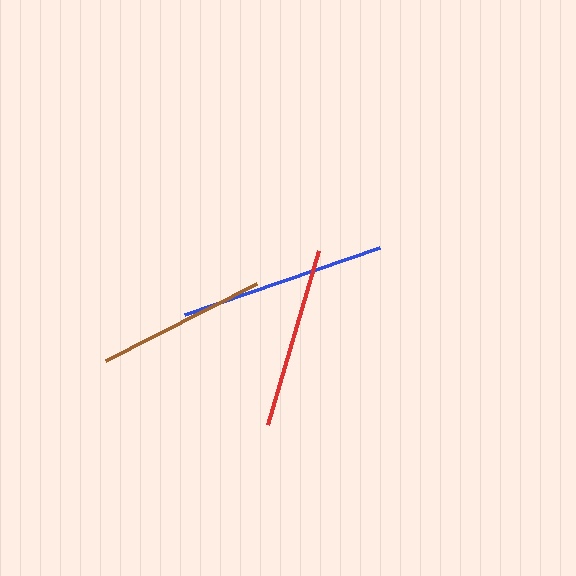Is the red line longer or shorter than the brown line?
The red line is longer than the brown line.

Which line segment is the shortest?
The brown line is the shortest at approximately 169 pixels.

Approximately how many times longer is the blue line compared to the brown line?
The blue line is approximately 1.2 times the length of the brown line.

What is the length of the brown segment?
The brown segment is approximately 169 pixels long.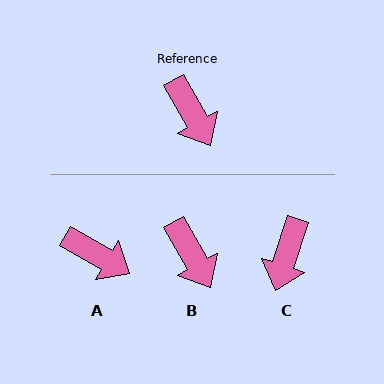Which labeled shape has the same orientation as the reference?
B.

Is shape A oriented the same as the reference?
No, it is off by about 31 degrees.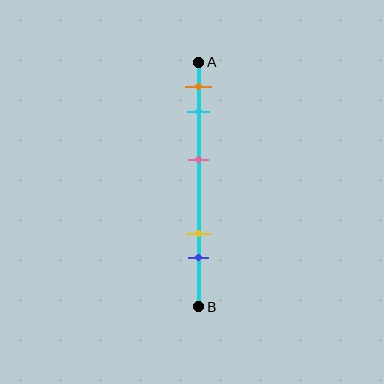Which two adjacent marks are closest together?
The orange and cyan marks are the closest adjacent pair.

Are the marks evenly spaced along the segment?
No, the marks are not evenly spaced.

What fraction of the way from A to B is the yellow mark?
The yellow mark is approximately 70% (0.7) of the way from A to B.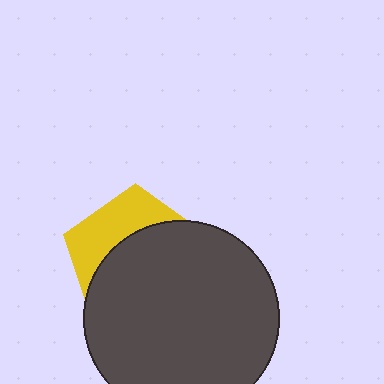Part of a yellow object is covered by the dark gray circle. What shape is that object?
It is a pentagon.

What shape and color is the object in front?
The object in front is a dark gray circle.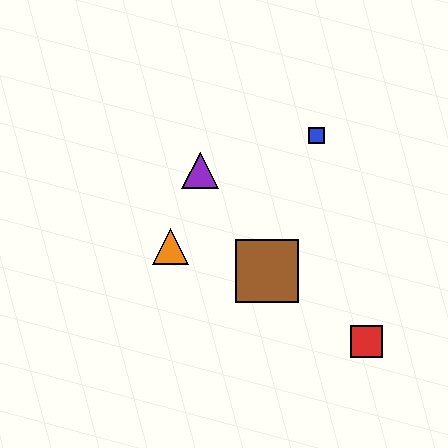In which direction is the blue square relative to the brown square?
The blue square is above the brown square.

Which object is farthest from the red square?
The purple triangle is farthest from the red square.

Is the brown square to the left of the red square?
Yes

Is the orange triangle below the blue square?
Yes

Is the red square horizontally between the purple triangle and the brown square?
No